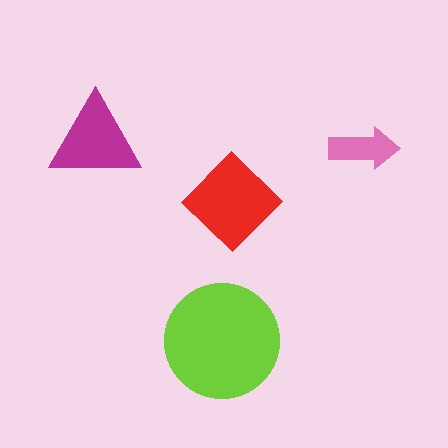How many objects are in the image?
There are 4 objects in the image.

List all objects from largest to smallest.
The lime circle, the red diamond, the magenta triangle, the pink arrow.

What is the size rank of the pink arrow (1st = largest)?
4th.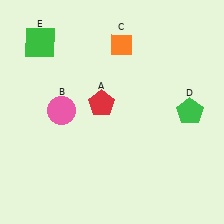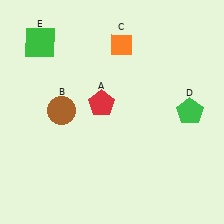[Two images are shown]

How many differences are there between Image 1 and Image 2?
There is 1 difference between the two images.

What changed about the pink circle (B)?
In Image 1, B is pink. In Image 2, it changed to brown.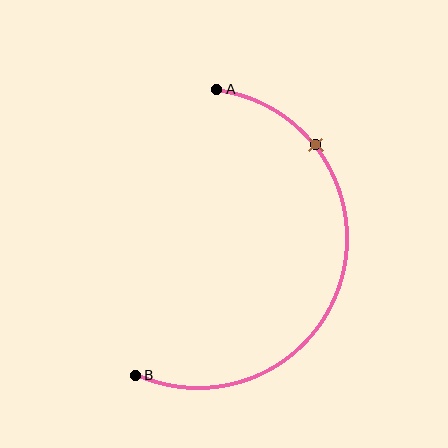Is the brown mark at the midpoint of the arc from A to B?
No. The brown mark lies on the arc but is closer to endpoint A. The arc midpoint would be at the point on the curve equidistant along the arc from both A and B.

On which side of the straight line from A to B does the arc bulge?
The arc bulges to the right of the straight line connecting A and B.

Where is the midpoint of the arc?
The arc midpoint is the point on the curve farthest from the straight line joining A and B. It sits to the right of that line.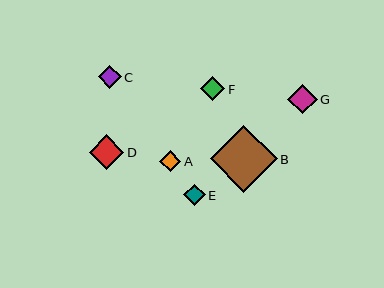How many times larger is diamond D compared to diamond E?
Diamond D is approximately 1.6 times the size of diamond E.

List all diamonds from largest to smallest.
From largest to smallest: B, D, G, F, C, E, A.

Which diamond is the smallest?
Diamond A is the smallest with a size of approximately 21 pixels.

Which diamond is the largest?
Diamond B is the largest with a size of approximately 67 pixels.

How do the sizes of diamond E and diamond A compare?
Diamond E and diamond A are approximately the same size.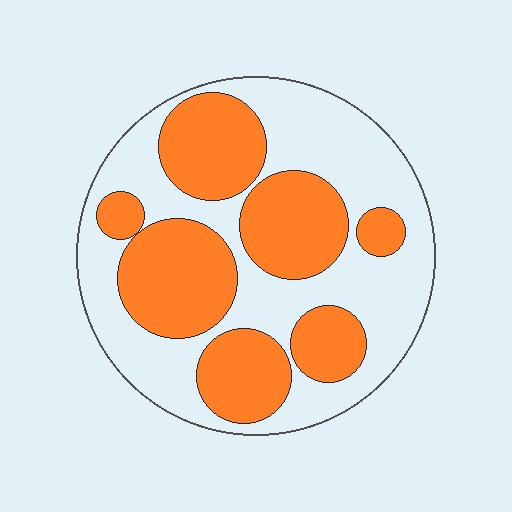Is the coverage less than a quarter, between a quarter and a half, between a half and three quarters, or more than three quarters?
Between a quarter and a half.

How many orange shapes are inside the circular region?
7.